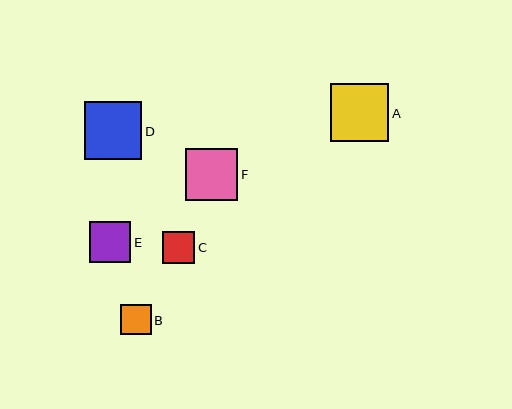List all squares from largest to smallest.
From largest to smallest: A, D, F, E, C, B.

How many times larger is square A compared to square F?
Square A is approximately 1.1 times the size of square F.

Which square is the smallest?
Square B is the smallest with a size of approximately 30 pixels.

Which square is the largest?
Square A is the largest with a size of approximately 58 pixels.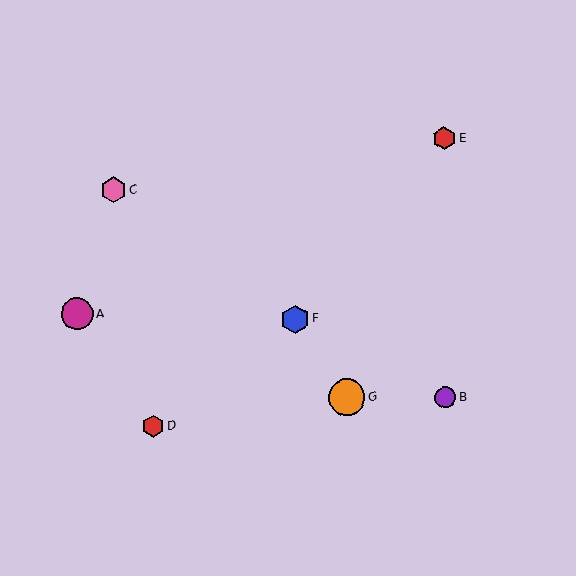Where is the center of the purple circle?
The center of the purple circle is at (445, 398).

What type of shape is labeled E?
Shape E is a red hexagon.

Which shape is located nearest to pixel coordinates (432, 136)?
The red hexagon (labeled E) at (444, 138) is nearest to that location.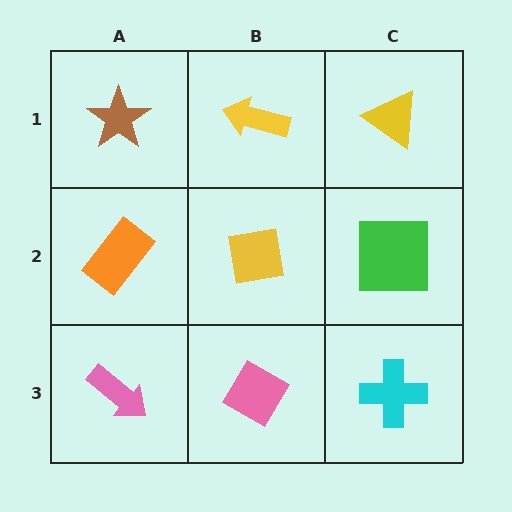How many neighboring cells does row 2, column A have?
3.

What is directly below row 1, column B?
A yellow square.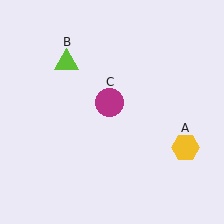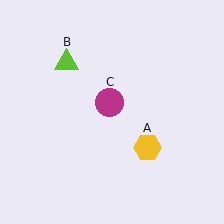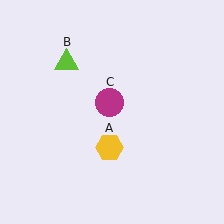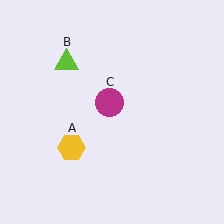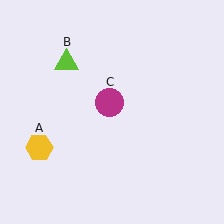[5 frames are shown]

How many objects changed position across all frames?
1 object changed position: yellow hexagon (object A).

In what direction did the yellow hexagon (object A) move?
The yellow hexagon (object A) moved left.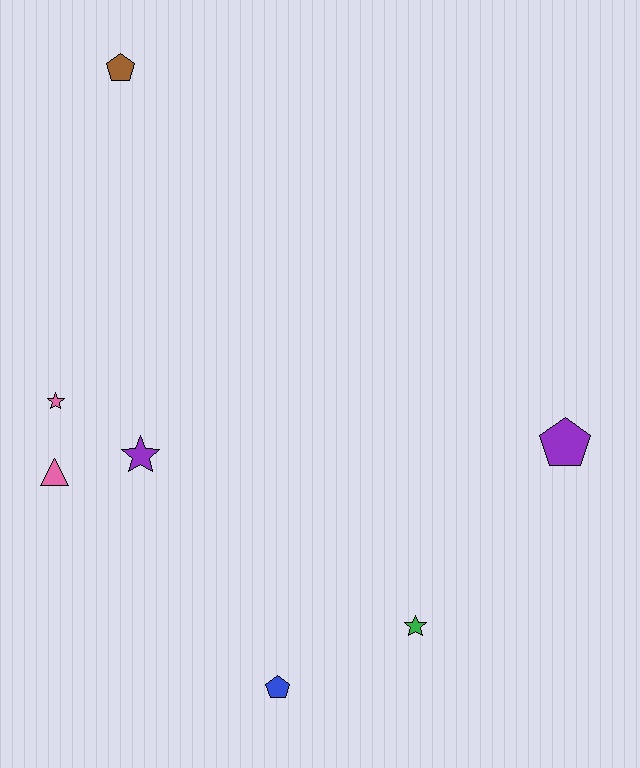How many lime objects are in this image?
There are no lime objects.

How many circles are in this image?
There are no circles.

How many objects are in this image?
There are 7 objects.